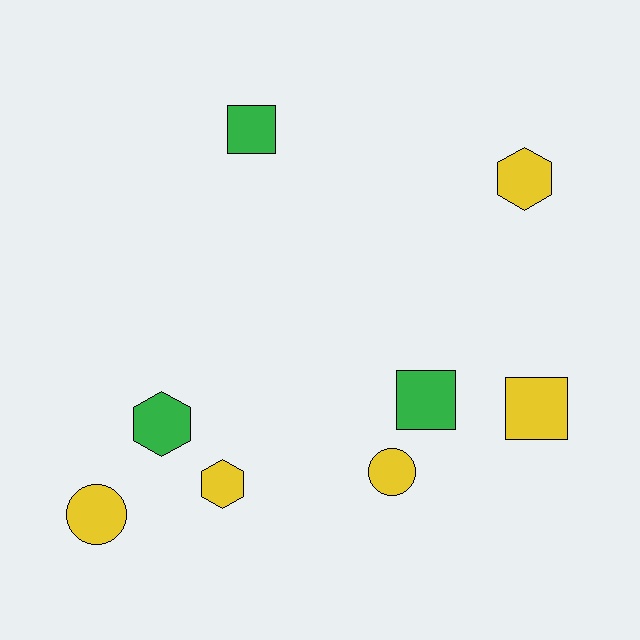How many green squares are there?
There are 2 green squares.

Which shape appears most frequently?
Hexagon, with 3 objects.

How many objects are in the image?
There are 8 objects.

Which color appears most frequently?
Yellow, with 5 objects.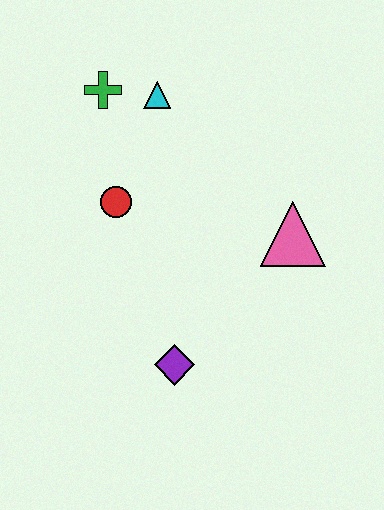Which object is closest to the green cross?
The cyan triangle is closest to the green cross.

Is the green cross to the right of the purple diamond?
No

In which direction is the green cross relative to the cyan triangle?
The green cross is to the left of the cyan triangle.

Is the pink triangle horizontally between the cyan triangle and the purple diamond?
No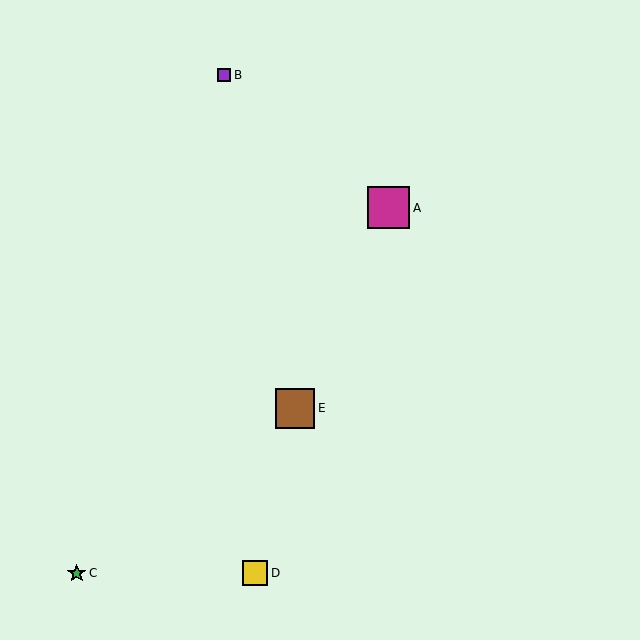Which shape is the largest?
The magenta square (labeled A) is the largest.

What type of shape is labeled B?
Shape B is a purple square.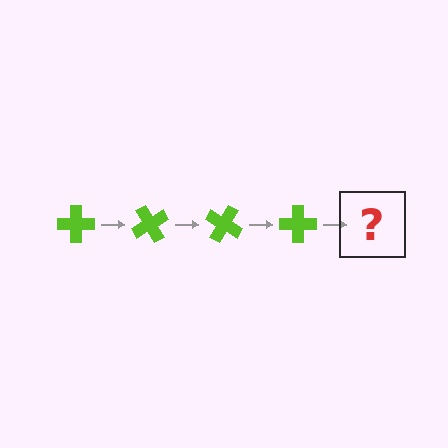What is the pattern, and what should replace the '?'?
The pattern is that the cross rotates 60 degrees each step. The '?' should be a lime cross rotated 240 degrees.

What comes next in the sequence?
The next element should be a lime cross rotated 240 degrees.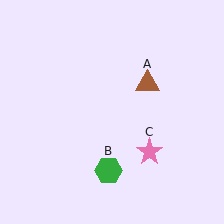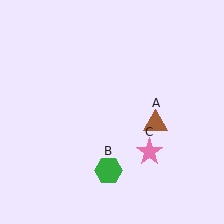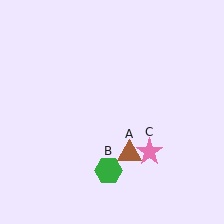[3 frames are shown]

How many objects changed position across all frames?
1 object changed position: brown triangle (object A).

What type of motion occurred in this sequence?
The brown triangle (object A) rotated clockwise around the center of the scene.